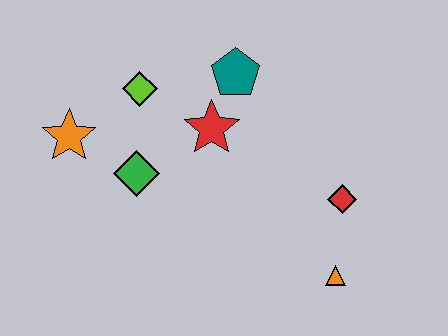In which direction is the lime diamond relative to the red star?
The lime diamond is to the left of the red star.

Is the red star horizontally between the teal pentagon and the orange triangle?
No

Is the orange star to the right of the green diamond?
No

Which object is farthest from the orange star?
The orange triangle is farthest from the orange star.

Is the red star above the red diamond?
Yes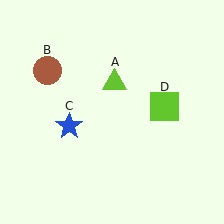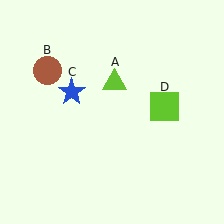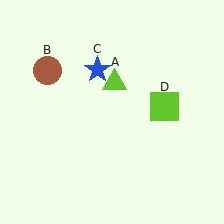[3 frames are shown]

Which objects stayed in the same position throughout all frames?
Lime triangle (object A) and brown circle (object B) and lime square (object D) remained stationary.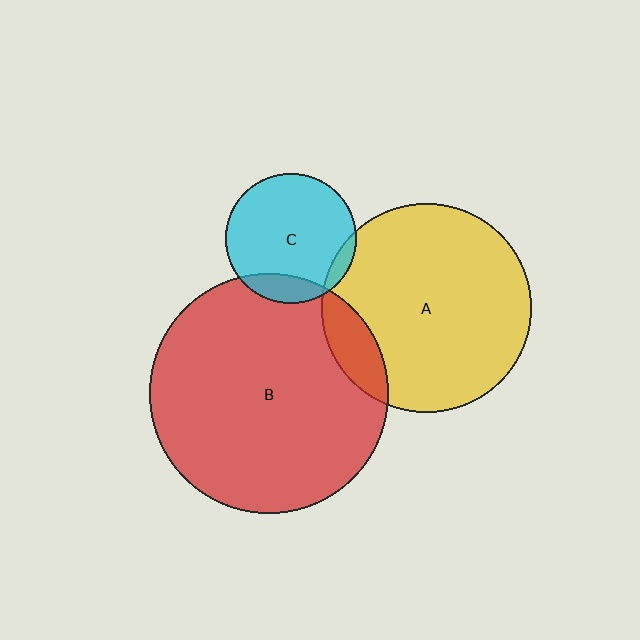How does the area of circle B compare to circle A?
Approximately 1.3 times.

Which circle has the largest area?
Circle B (red).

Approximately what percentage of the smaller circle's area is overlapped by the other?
Approximately 5%.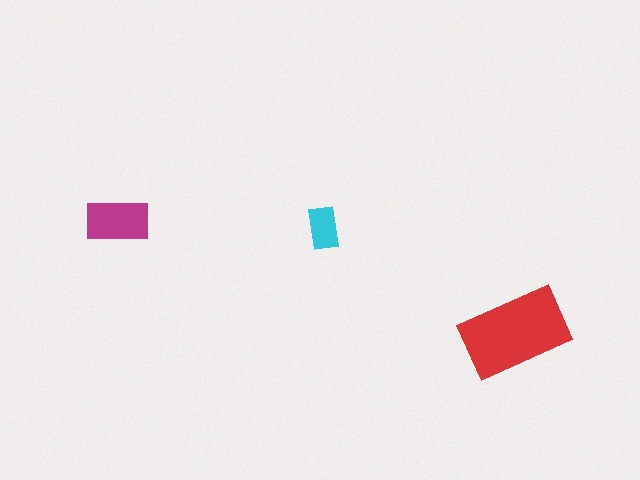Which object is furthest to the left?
The magenta rectangle is leftmost.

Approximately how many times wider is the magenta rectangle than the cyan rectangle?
About 1.5 times wider.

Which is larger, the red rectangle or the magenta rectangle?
The red one.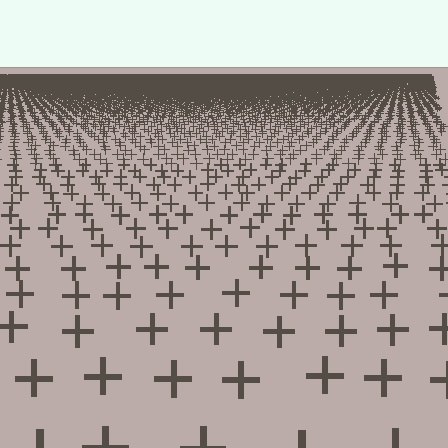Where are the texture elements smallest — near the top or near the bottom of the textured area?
Near the top.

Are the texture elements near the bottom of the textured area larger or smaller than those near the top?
Larger. Near the bottom, elements are closer to the viewer and appear at a bigger on-screen size.